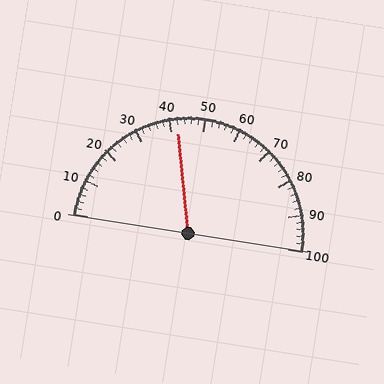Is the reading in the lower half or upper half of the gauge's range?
The reading is in the lower half of the range (0 to 100).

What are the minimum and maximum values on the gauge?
The gauge ranges from 0 to 100.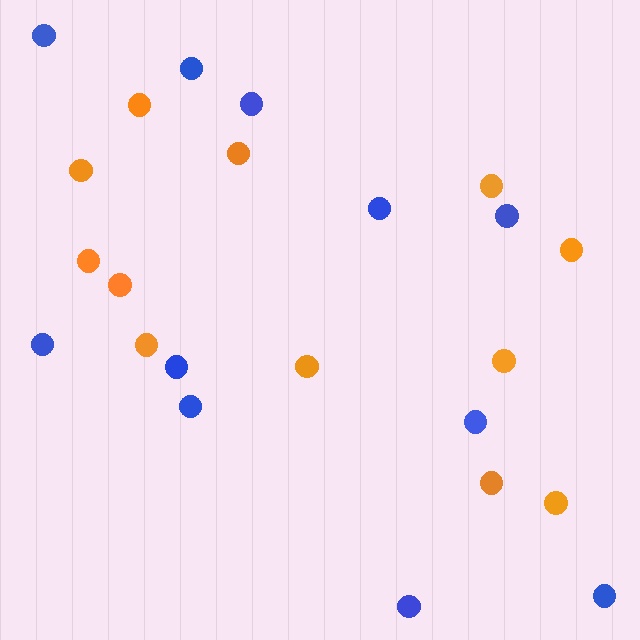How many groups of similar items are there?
There are 2 groups: one group of orange circles (12) and one group of blue circles (11).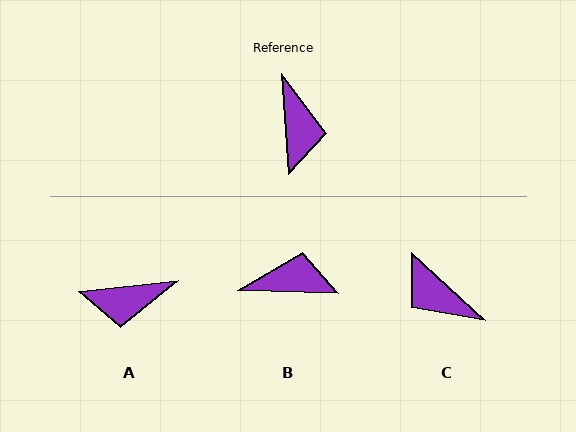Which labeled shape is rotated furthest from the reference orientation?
C, about 137 degrees away.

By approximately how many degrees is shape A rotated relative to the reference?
Approximately 88 degrees clockwise.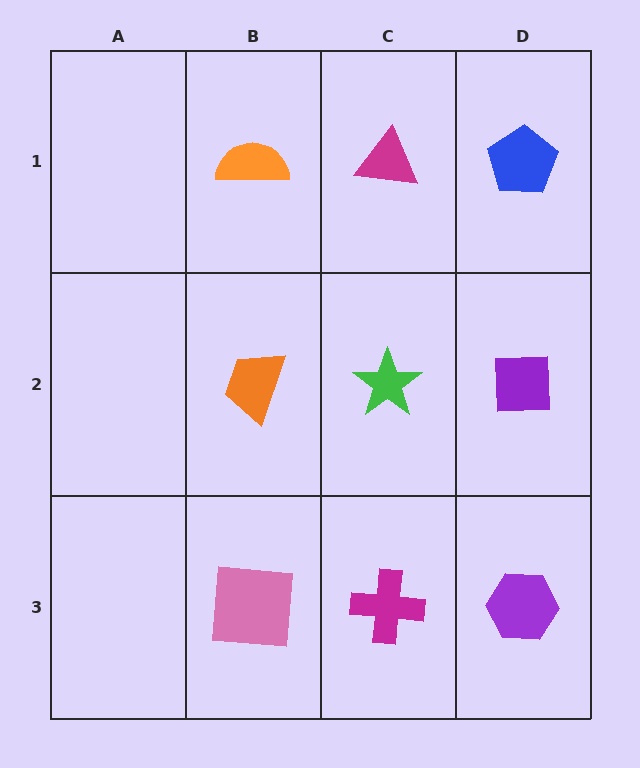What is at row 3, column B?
A pink square.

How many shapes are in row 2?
3 shapes.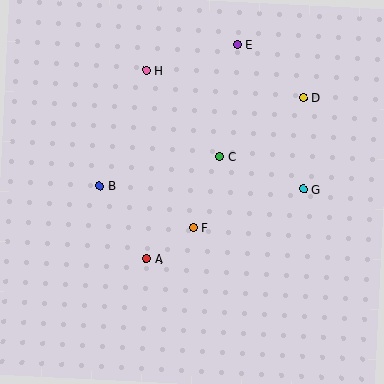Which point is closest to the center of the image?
Point F at (194, 227) is closest to the center.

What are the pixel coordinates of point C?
Point C is at (220, 156).